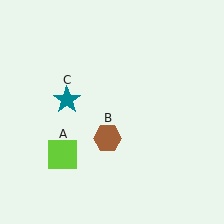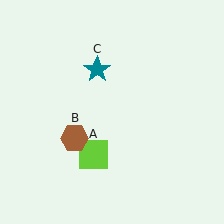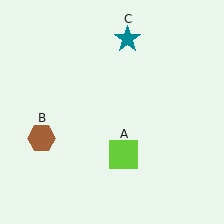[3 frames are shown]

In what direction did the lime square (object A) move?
The lime square (object A) moved right.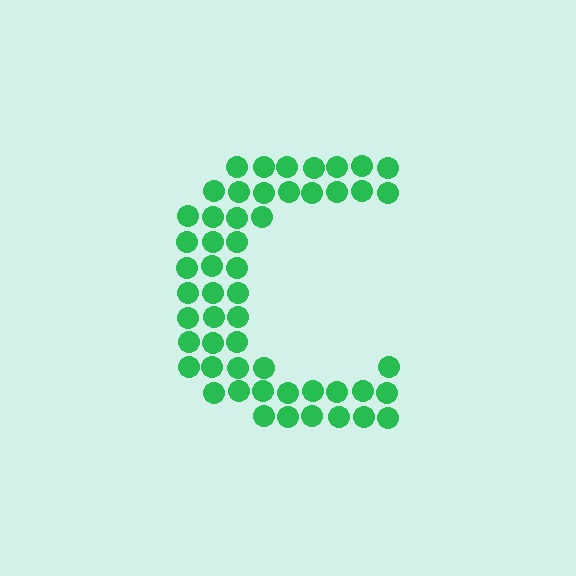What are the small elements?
The small elements are circles.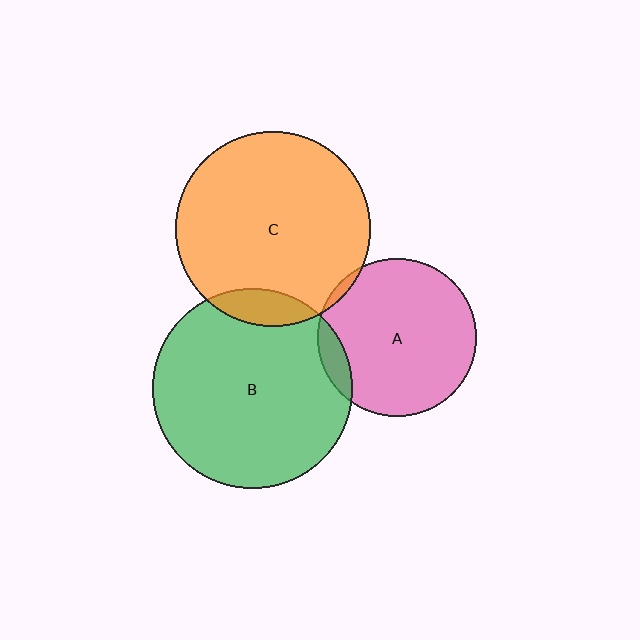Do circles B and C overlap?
Yes.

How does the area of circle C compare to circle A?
Approximately 1.5 times.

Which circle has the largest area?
Circle B (green).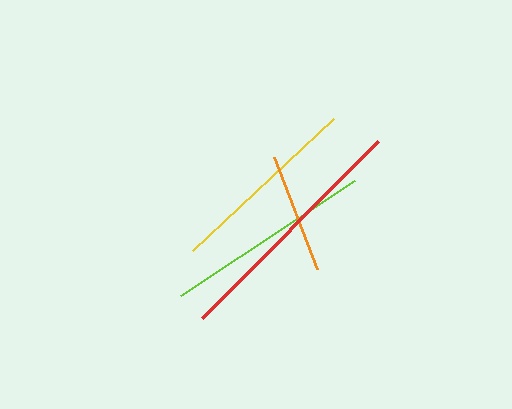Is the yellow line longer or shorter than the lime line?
The lime line is longer than the yellow line.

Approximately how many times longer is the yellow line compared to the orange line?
The yellow line is approximately 1.6 times the length of the orange line.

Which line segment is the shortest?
The orange line is the shortest at approximately 119 pixels.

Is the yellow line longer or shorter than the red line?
The red line is longer than the yellow line.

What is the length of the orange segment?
The orange segment is approximately 119 pixels long.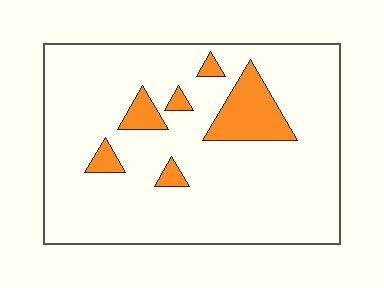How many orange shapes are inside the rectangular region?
6.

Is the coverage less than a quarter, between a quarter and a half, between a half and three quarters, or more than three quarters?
Less than a quarter.